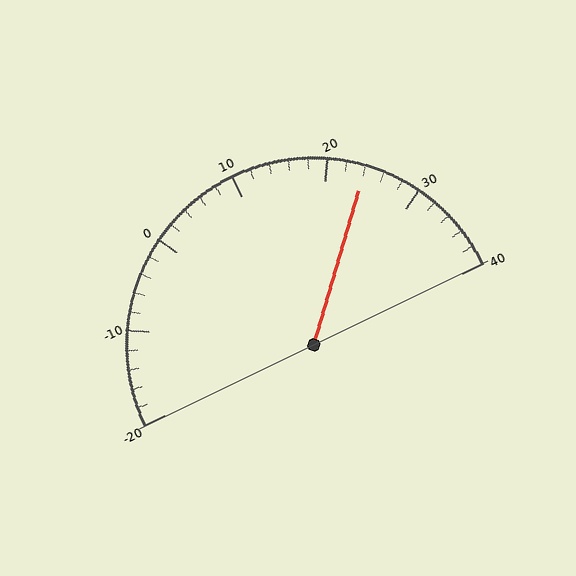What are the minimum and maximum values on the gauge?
The gauge ranges from -20 to 40.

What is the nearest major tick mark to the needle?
The nearest major tick mark is 20.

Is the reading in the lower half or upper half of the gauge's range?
The reading is in the upper half of the range (-20 to 40).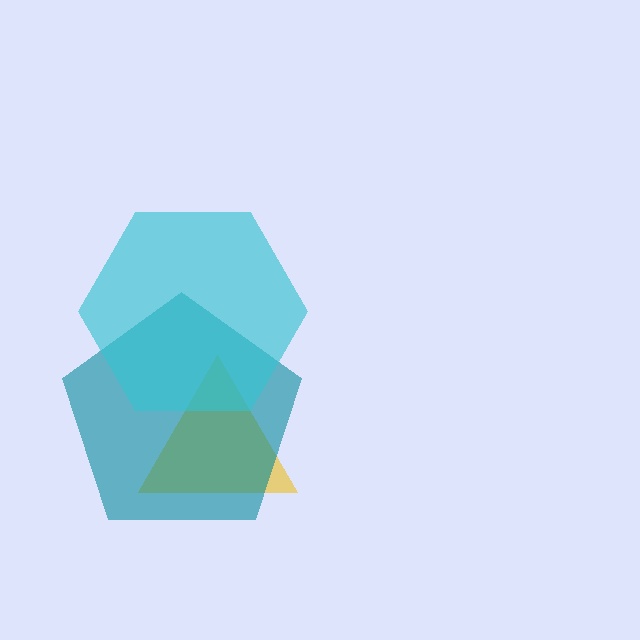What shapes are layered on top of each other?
The layered shapes are: a yellow triangle, a teal pentagon, a cyan hexagon.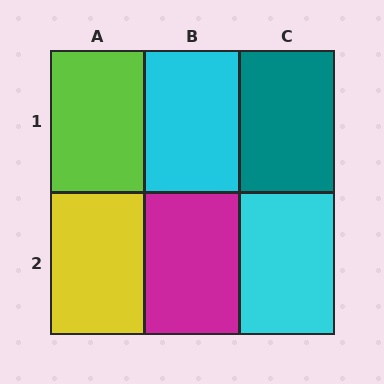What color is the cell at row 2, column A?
Yellow.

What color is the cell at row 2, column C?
Cyan.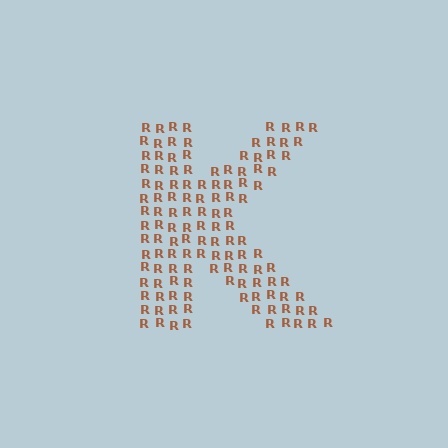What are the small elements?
The small elements are letter R's.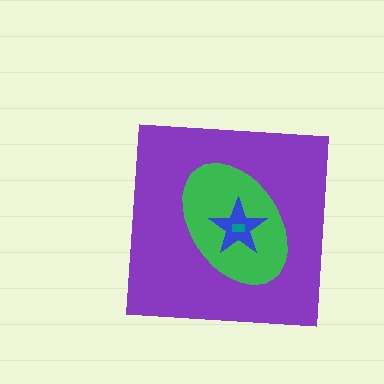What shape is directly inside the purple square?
The green ellipse.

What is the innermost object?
The teal rectangle.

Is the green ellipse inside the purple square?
Yes.